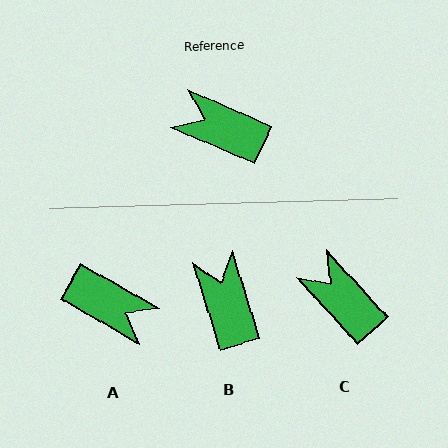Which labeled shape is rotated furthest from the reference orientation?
A, about 173 degrees away.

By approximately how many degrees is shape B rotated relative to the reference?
Approximately 50 degrees clockwise.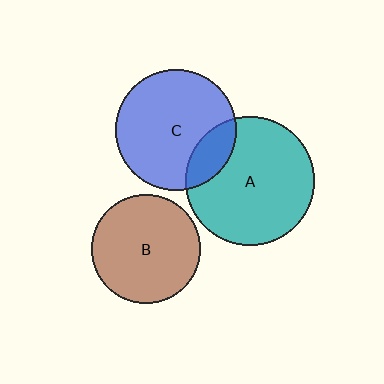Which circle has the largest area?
Circle A (teal).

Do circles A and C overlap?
Yes.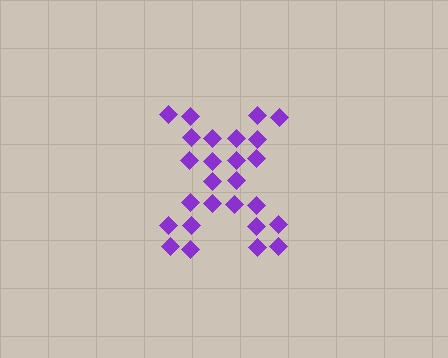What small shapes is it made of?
It is made of small diamonds.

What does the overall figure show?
The overall figure shows the letter X.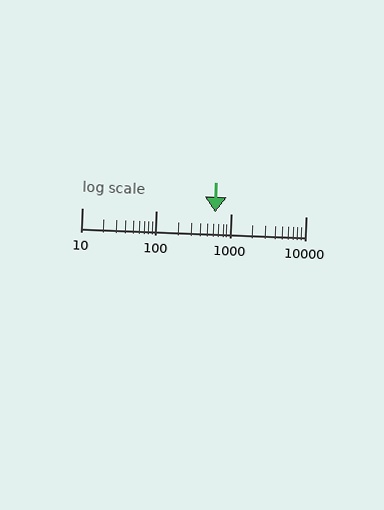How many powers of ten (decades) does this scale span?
The scale spans 3 decades, from 10 to 10000.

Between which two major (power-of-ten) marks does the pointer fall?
The pointer is between 100 and 1000.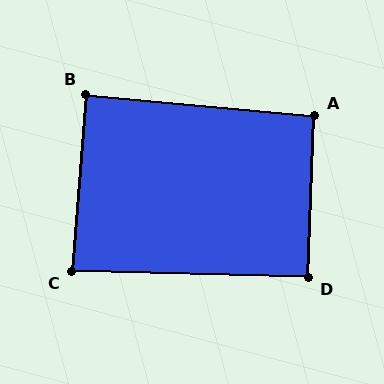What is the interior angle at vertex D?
Approximately 91 degrees (approximately right).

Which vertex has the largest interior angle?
A, at approximately 93 degrees.